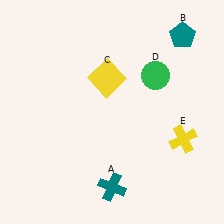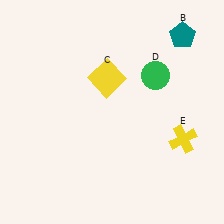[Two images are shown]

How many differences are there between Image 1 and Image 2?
There is 1 difference between the two images.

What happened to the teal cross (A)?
The teal cross (A) was removed in Image 2. It was in the bottom-left area of Image 1.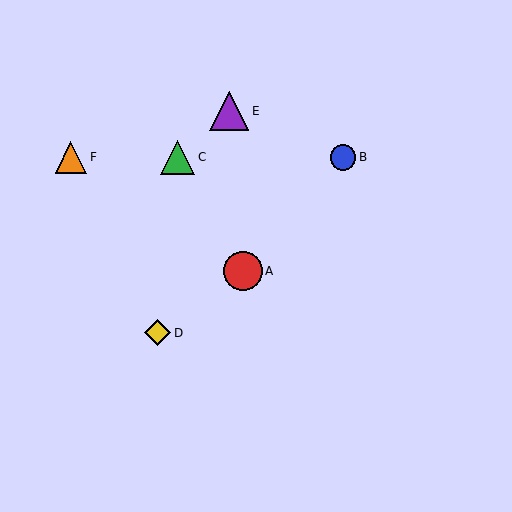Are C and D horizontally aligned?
No, C is at y≈157 and D is at y≈333.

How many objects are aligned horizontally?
3 objects (B, C, F) are aligned horizontally.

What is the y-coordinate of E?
Object E is at y≈111.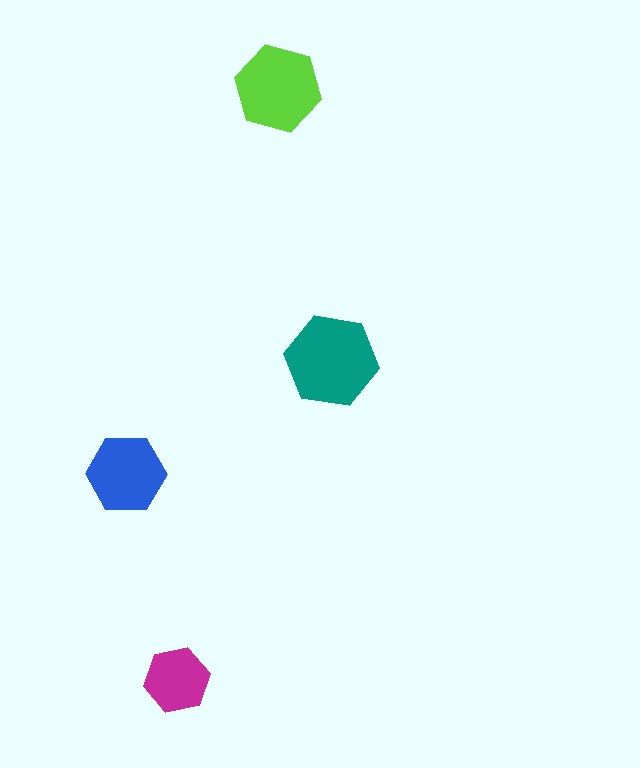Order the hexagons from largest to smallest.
the teal one, the lime one, the blue one, the magenta one.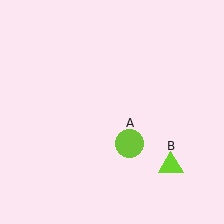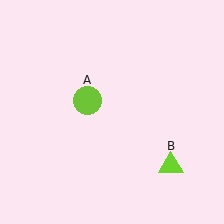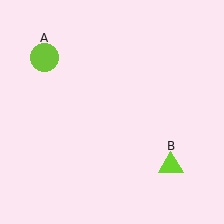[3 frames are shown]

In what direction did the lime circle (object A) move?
The lime circle (object A) moved up and to the left.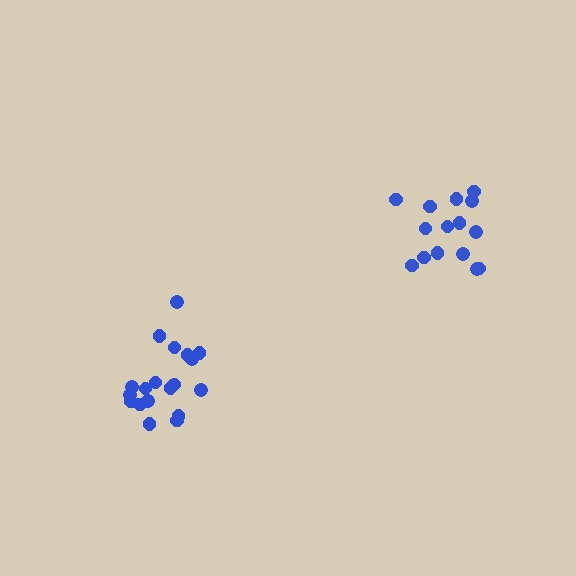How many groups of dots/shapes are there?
There are 2 groups.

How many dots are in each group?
Group 1: 15 dots, Group 2: 20 dots (35 total).